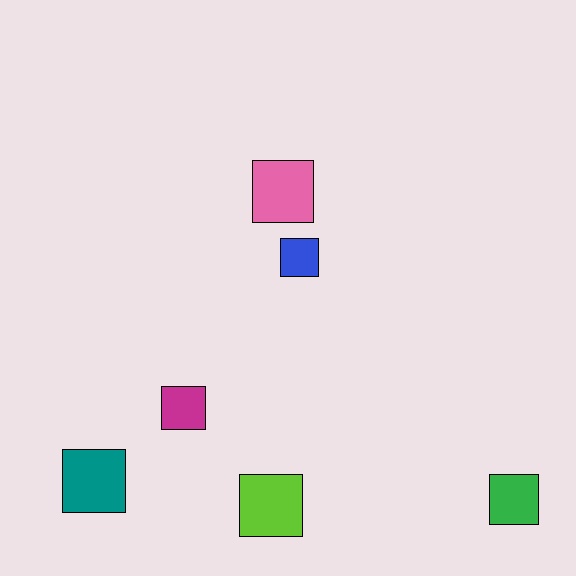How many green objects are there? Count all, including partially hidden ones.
There is 1 green object.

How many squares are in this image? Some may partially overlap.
There are 6 squares.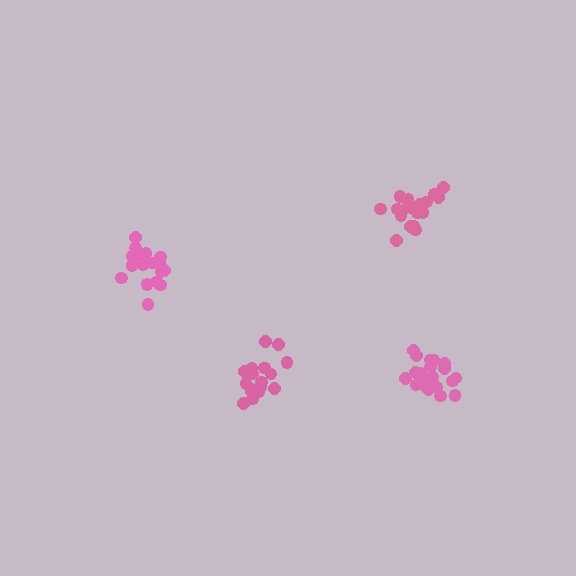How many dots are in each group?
Group 1: 19 dots, Group 2: 19 dots, Group 3: 17 dots, Group 4: 21 dots (76 total).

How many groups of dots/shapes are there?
There are 4 groups.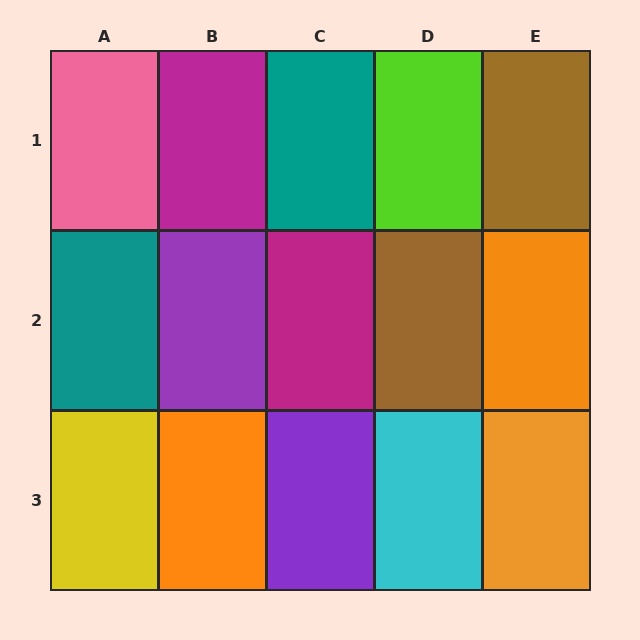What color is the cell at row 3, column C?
Purple.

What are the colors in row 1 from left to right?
Pink, magenta, teal, lime, brown.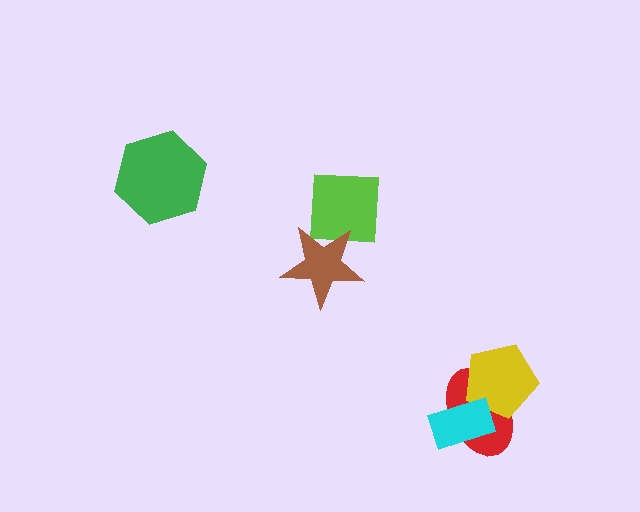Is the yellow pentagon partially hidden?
Yes, it is partially covered by another shape.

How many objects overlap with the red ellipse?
2 objects overlap with the red ellipse.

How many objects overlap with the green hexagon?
0 objects overlap with the green hexagon.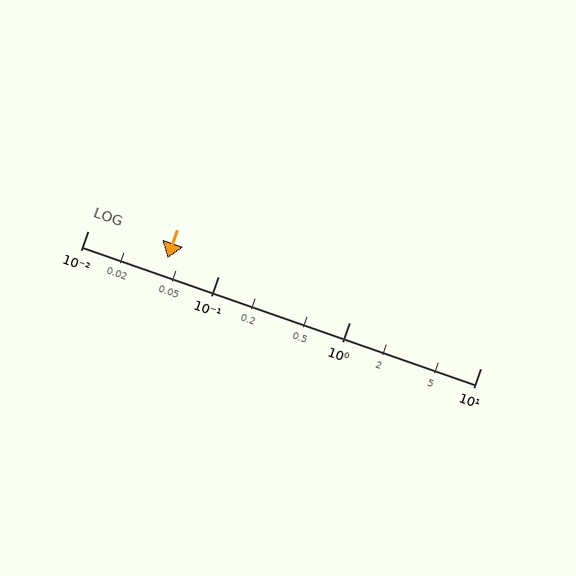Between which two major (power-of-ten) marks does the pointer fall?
The pointer is between 0.01 and 0.1.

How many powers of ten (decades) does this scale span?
The scale spans 3 decades, from 0.01 to 10.